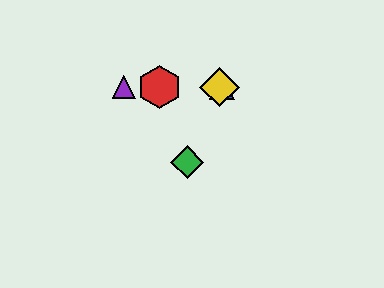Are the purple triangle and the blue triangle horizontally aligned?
Yes, both are at y≈87.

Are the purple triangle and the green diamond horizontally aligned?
No, the purple triangle is at y≈87 and the green diamond is at y≈162.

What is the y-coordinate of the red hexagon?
The red hexagon is at y≈87.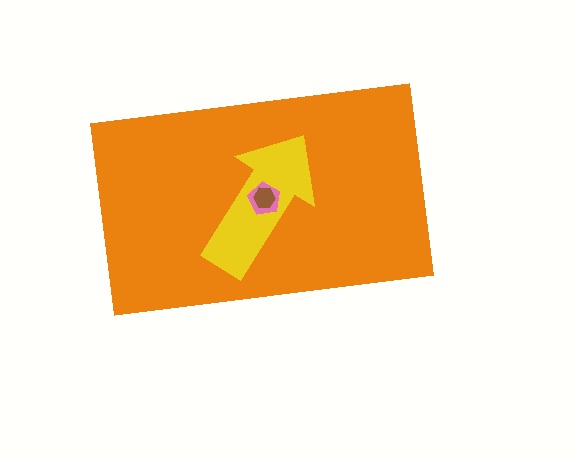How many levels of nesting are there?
4.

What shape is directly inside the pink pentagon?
The brown hexagon.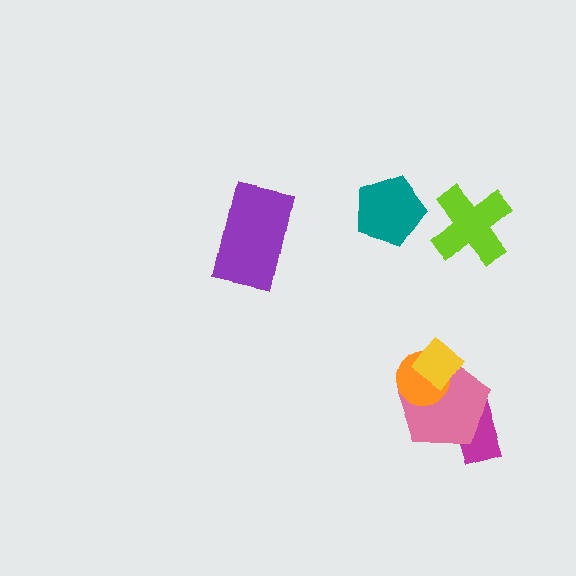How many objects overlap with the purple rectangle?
0 objects overlap with the purple rectangle.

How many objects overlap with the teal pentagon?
0 objects overlap with the teal pentagon.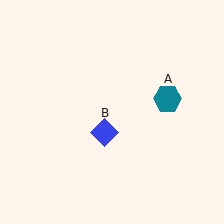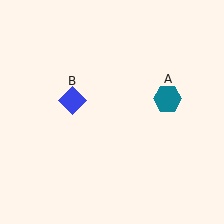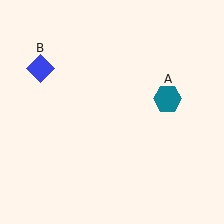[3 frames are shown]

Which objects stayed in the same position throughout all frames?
Teal hexagon (object A) remained stationary.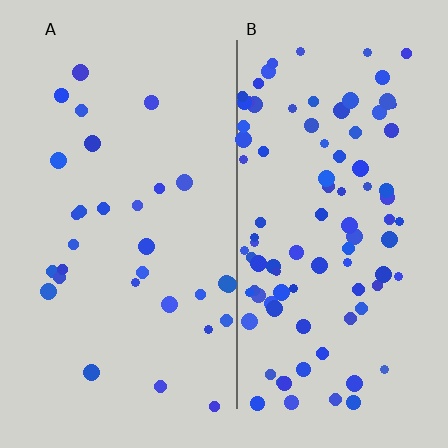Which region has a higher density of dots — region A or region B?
B (the right).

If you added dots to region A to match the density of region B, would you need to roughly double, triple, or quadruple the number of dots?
Approximately triple.